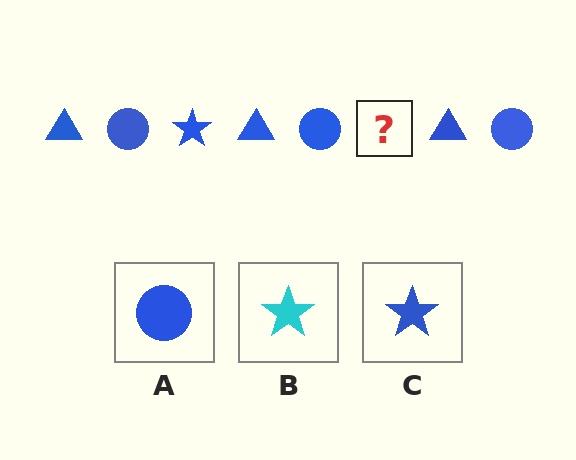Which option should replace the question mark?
Option C.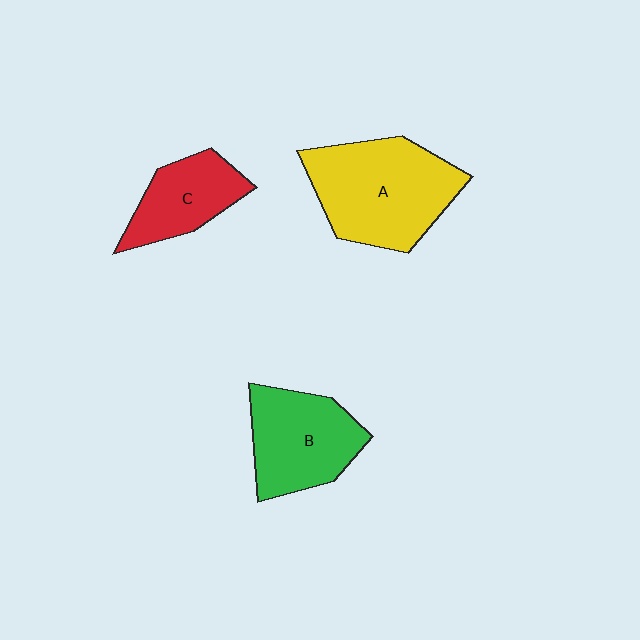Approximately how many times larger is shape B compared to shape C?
Approximately 1.3 times.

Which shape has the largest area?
Shape A (yellow).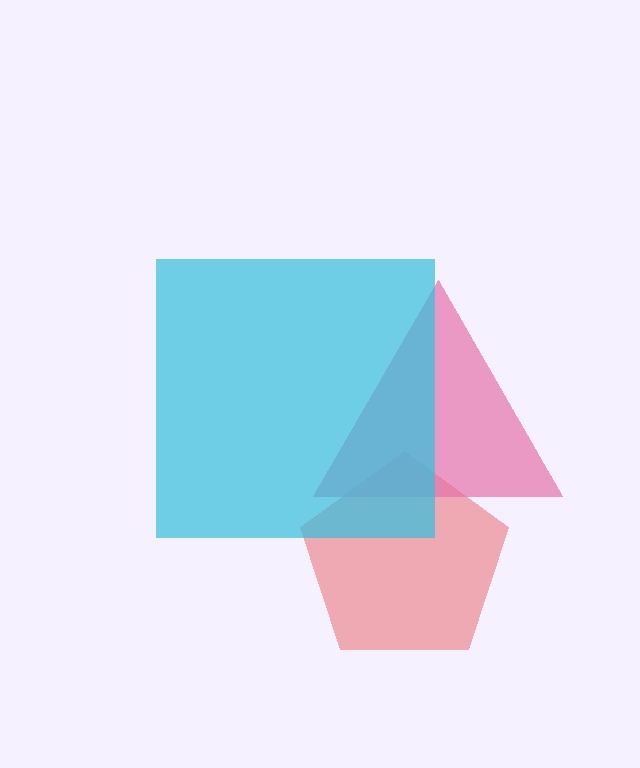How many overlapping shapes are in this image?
There are 3 overlapping shapes in the image.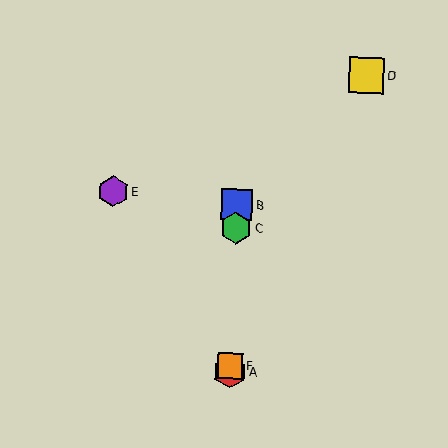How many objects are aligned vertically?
4 objects (A, B, C, F) are aligned vertically.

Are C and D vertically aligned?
No, C is at x≈236 and D is at x≈366.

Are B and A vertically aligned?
Yes, both are at x≈237.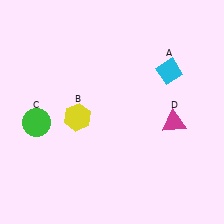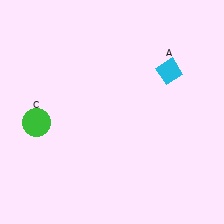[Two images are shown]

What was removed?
The yellow hexagon (B), the magenta triangle (D) were removed in Image 2.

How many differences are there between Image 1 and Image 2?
There are 2 differences between the two images.